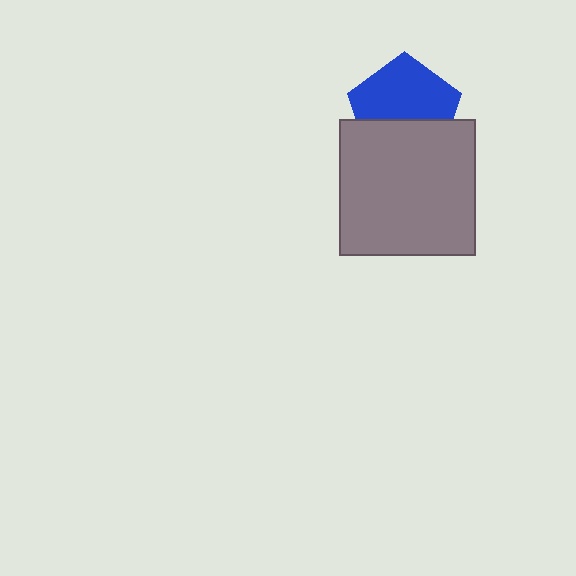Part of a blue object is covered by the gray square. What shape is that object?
It is a pentagon.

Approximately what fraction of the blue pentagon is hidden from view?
Roughly 39% of the blue pentagon is hidden behind the gray square.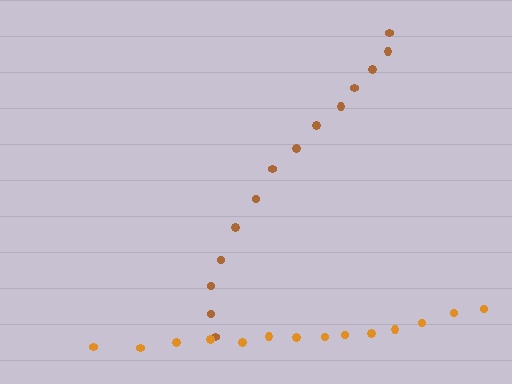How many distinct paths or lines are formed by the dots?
There are 2 distinct paths.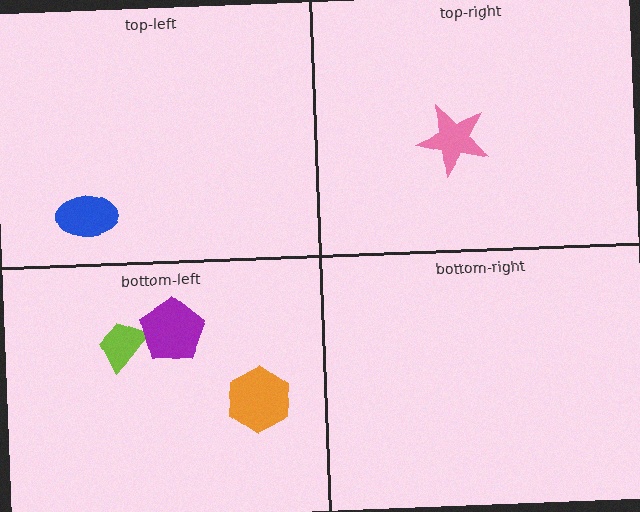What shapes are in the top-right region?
The pink star.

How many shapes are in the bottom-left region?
3.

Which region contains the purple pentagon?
The bottom-left region.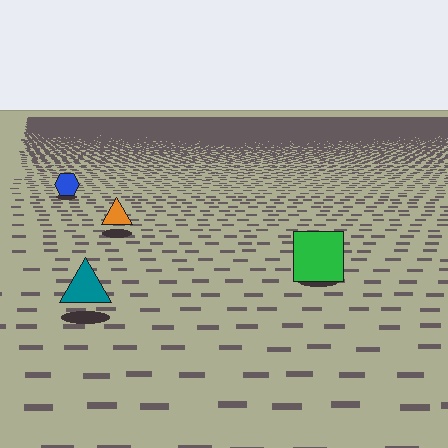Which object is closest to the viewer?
The teal triangle is closest. The texture marks near it are larger and more spread out.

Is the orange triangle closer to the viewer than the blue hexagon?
Yes. The orange triangle is closer — you can tell from the texture gradient: the ground texture is coarser near it.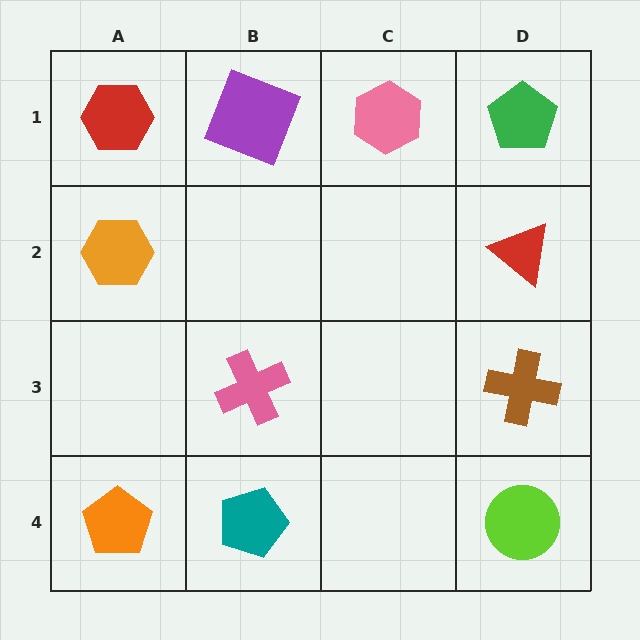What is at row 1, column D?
A green pentagon.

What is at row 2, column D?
A red triangle.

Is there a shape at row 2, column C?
No, that cell is empty.